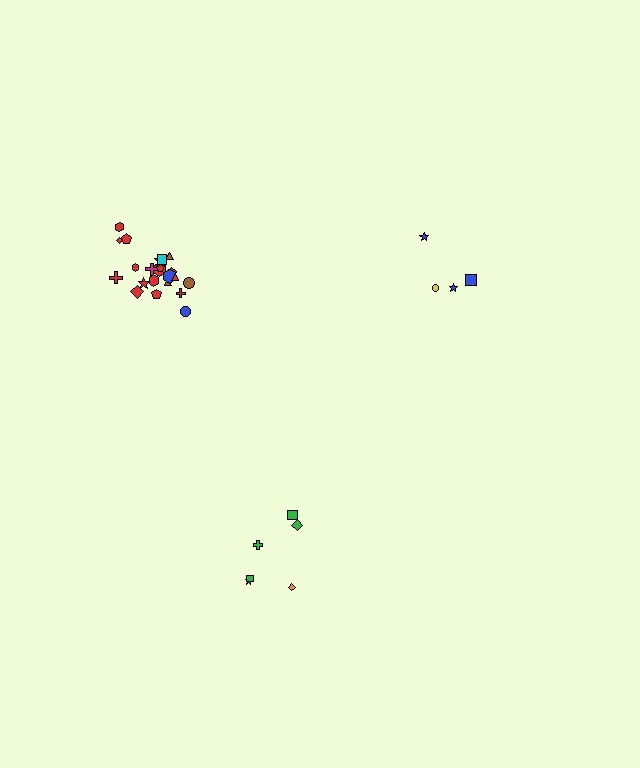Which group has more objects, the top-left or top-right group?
The top-left group.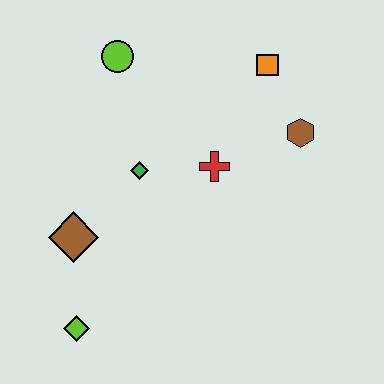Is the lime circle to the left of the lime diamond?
No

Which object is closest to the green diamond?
The red cross is closest to the green diamond.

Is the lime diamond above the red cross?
No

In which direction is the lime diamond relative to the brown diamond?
The lime diamond is below the brown diamond.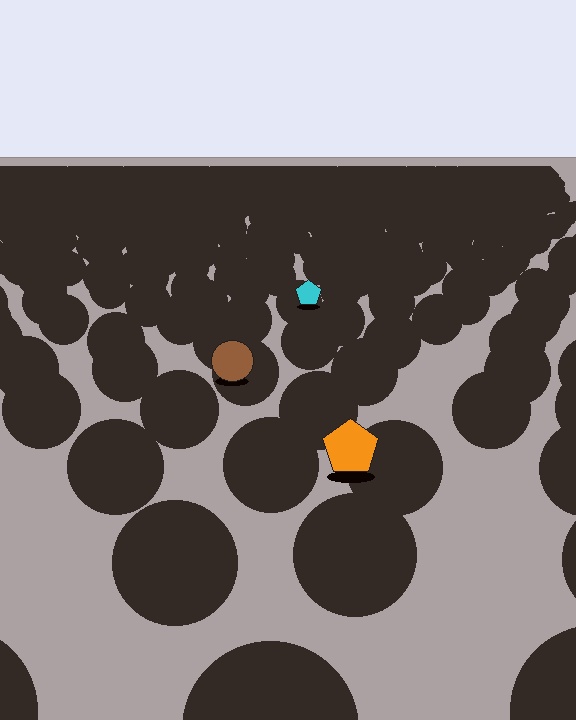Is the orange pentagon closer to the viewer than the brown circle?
Yes. The orange pentagon is closer — you can tell from the texture gradient: the ground texture is coarser near it.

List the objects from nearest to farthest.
From nearest to farthest: the orange pentagon, the brown circle, the cyan pentagon.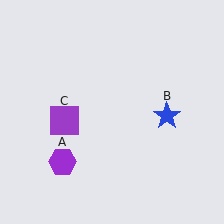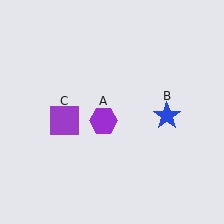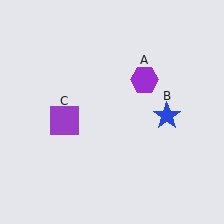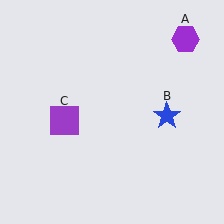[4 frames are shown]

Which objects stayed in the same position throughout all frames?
Blue star (object B) and purple square (object C) remained stationary.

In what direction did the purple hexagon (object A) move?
The purple hexagon (object A) moved up and to the right.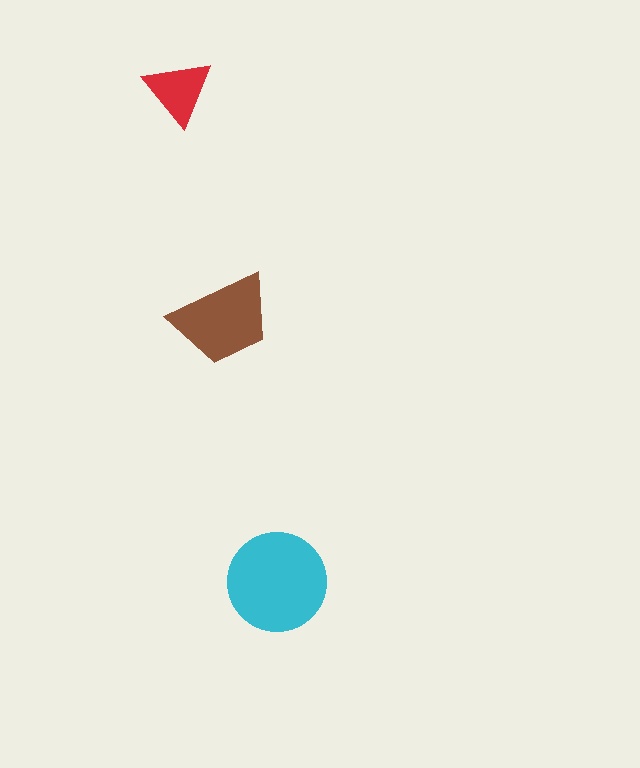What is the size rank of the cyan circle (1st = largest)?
1st.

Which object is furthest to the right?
The cyan circle is rightmost.